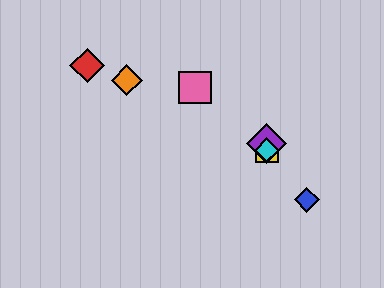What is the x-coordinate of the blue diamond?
The blue diamond is at x≈307.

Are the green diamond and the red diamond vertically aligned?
No, the green diamond is at x≈267 and the red diamond is at x≈87.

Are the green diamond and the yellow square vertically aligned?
Yes, both are at x≈267.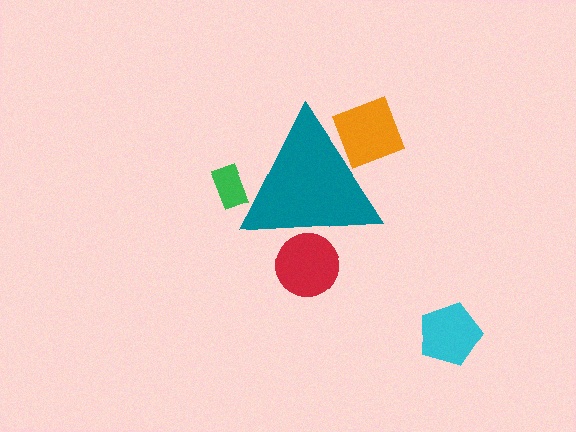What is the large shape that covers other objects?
A teal triangle.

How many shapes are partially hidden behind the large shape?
3 shapes are partially hidden.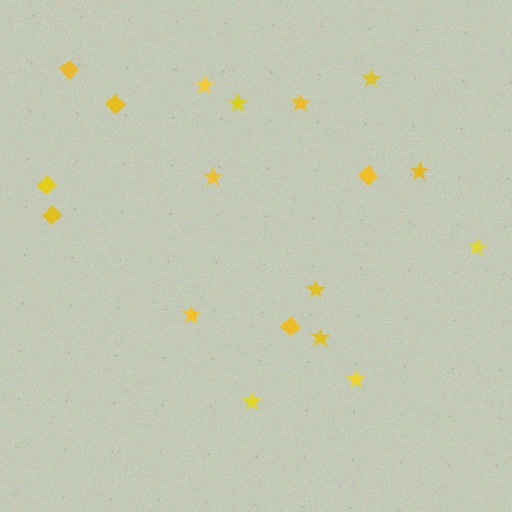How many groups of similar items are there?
There are 2 groups: one group of stars (12) and one group of diamonds (6).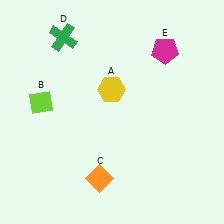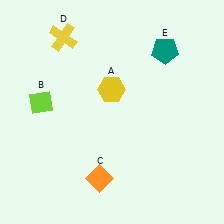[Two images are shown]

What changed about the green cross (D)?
In Image 1, D is green. In Image 2, it changed to yellow.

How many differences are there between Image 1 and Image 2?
There are 2 differences between the two images.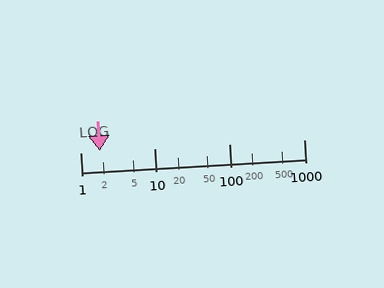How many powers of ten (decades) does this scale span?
The scale spans 3 decades, from 1 to 1000.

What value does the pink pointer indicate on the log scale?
The pointer indicates approximately 1.8.